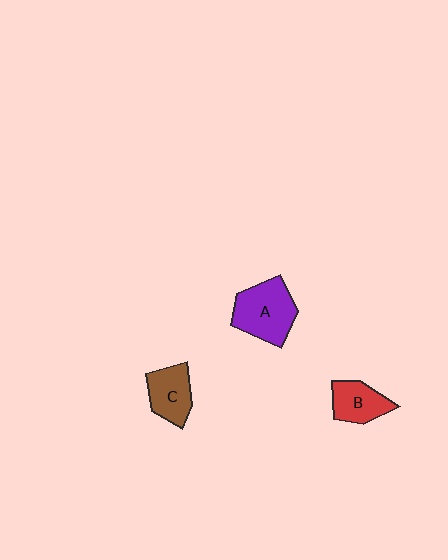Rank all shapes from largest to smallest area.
From largest to smallest: A (purple), C (brown), B (red).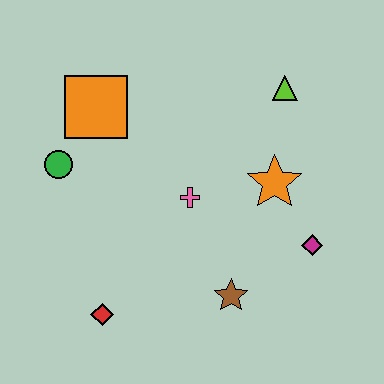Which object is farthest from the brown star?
The orange square is farthest from the brown star.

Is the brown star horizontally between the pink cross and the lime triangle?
Yes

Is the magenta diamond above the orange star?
No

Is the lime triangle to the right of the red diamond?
Yes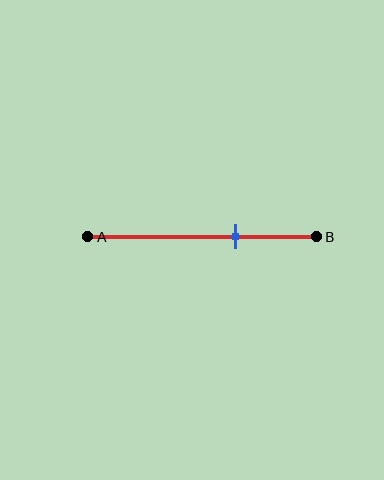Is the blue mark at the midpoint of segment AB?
No, the mark is at about 65% from A, not at the 50% midpoint.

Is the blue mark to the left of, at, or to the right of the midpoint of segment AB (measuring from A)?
The blue mark is to the right of the midpoint of segment AB.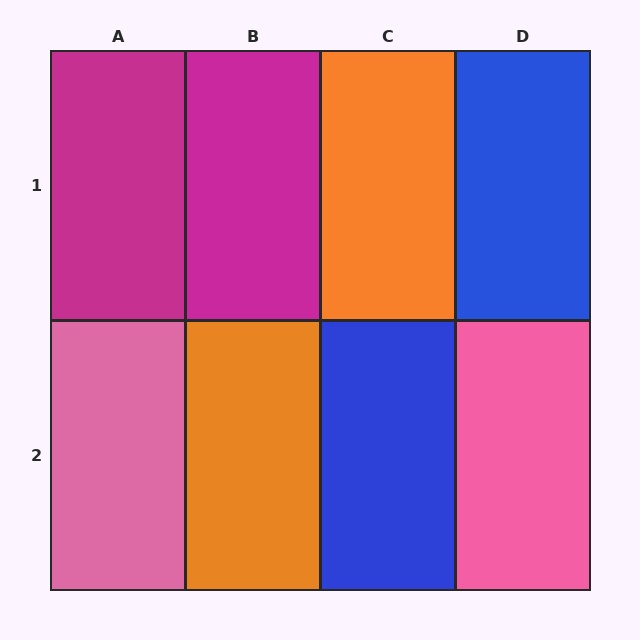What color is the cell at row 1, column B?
Magenta.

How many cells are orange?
2 cells are orange.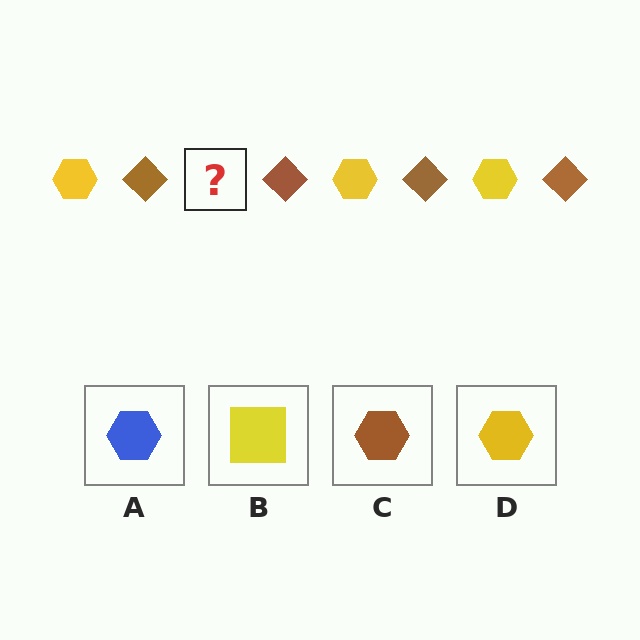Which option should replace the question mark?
Option D.